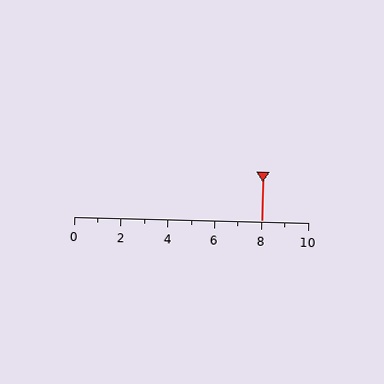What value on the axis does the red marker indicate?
The marker indicates approximately 8.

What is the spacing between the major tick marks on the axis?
The major ticks are spaced 2 apart.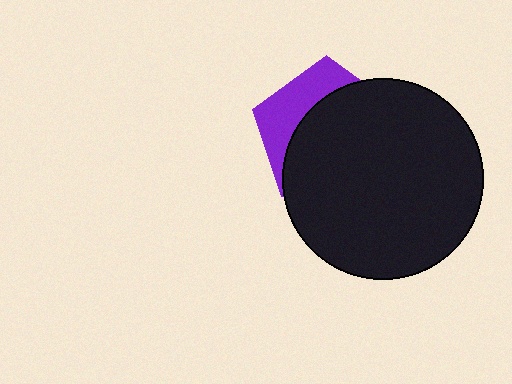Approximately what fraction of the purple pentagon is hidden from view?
Roughly 69% of the purple pentagon is hidden behind the black circle.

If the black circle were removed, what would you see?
You would see the complete purple pentagon.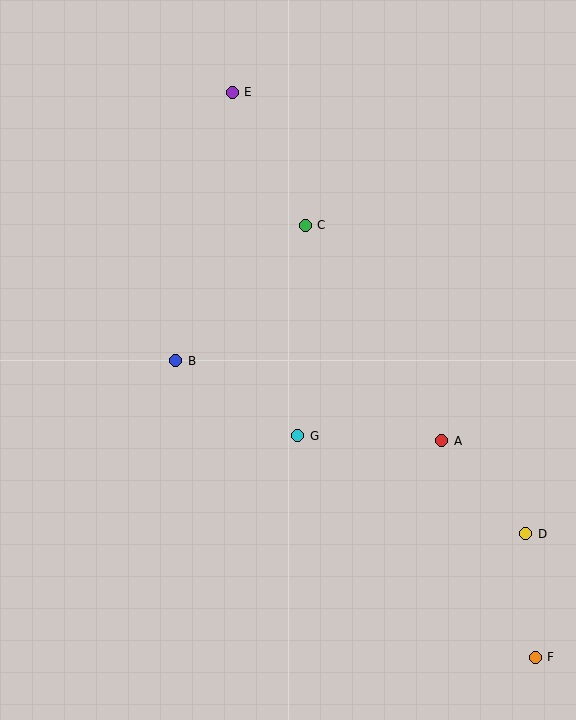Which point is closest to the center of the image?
Point G at (298, 436) is closest to the center.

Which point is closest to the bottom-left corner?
Point B is closest to the bottom-left corner.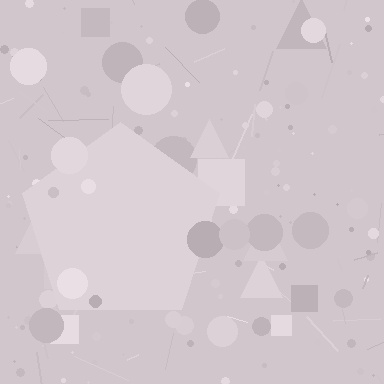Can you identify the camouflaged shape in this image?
The camouflaged shape is a pentagon.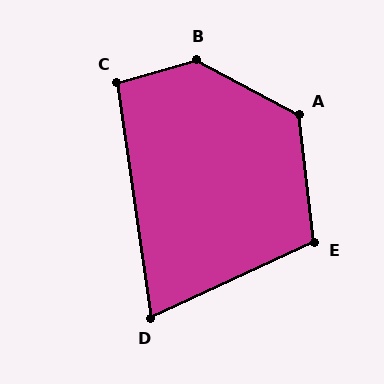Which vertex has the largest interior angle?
B, at approximately 136 degrees.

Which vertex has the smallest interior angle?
D, at approximately 73 degrees.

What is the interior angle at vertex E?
Approximately 108 degrees (obtuse).